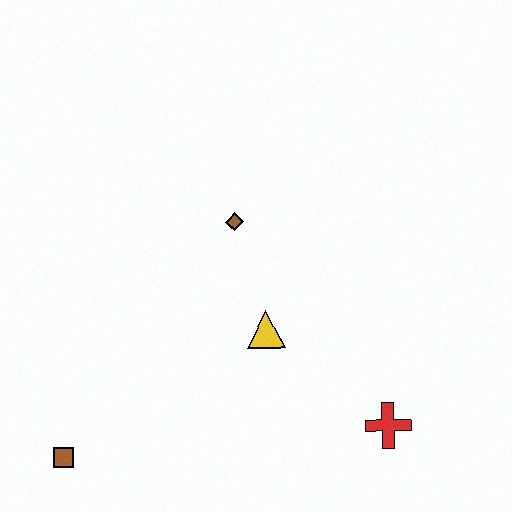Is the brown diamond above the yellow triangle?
Yes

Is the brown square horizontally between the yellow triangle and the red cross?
No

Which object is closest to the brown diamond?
The yellow triangle is closest to the brown diamond.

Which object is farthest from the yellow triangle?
The brown square is farthest from the yellow triangle.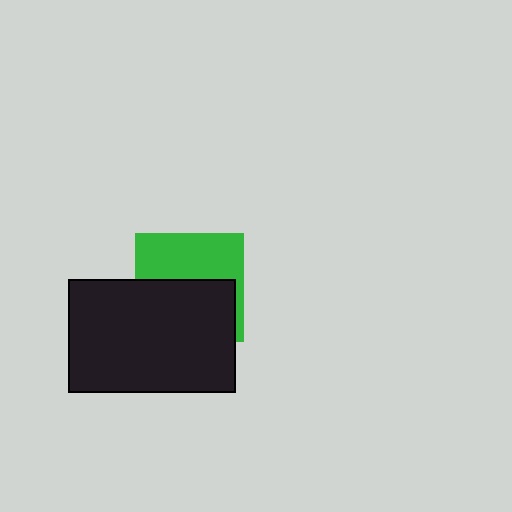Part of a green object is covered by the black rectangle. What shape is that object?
It is a square.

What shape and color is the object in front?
The object in front is a black rectangle.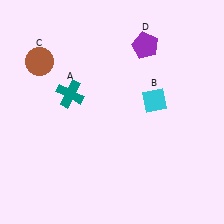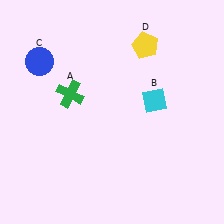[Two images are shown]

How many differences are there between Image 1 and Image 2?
There are 3 differences between the two images.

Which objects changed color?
A changed from teal to green. C changed from brown to blue. D changed from purple to yellow.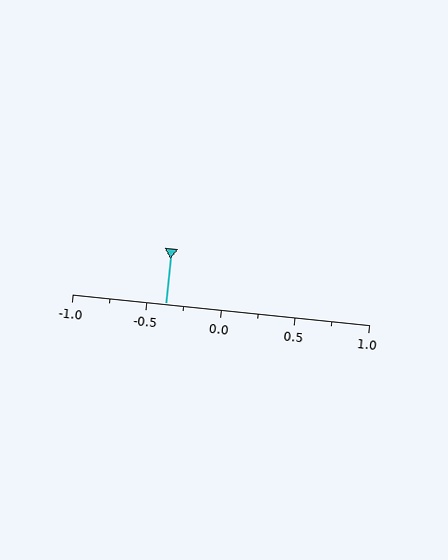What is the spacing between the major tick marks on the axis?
The major ticks are spaced 0.5 apart.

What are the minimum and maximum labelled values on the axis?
The axis runs from -1.0 to 1.0.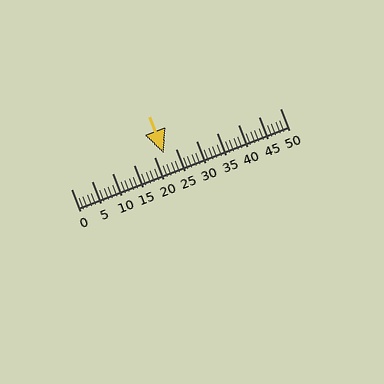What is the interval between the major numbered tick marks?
The major tick marks are spaced 5 units apart.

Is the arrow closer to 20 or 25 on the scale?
The arrow is closer to 20.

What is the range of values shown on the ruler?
The ruler shows values from 0 to 50.